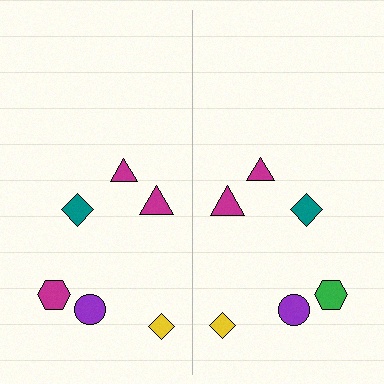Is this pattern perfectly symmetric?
No, the pattern is not perfectly symmetric. The green hexagon on the right side breaks the symmetry — its mirror counterpart is magenta.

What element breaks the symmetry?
The green hexagon on the right side breaks the symmetry — its mirror counterpart is magenta.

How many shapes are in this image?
There are 12 shapes in this image.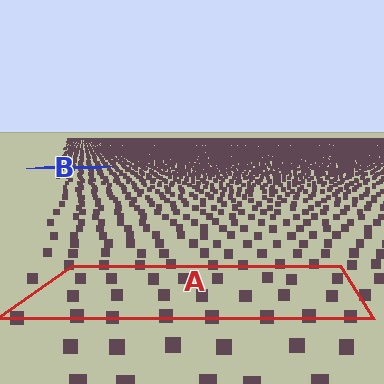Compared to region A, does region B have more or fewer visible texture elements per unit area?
Region B has more texture elements per unit area — they are packed more densely because it is farther away.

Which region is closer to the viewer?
Region A is closer. The texture elements there are larger and more spread out.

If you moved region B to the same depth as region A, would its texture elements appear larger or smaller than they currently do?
They would appear larger. At a closer depth, the same texture elements are projected at a bigger on-screen size.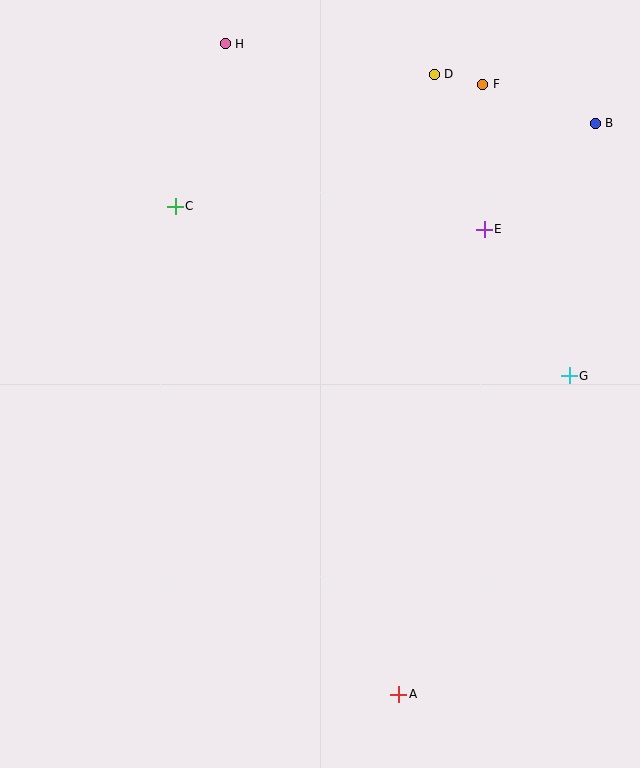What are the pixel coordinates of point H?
Point H is at (225, 44).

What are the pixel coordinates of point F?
Point F is at (483, 84).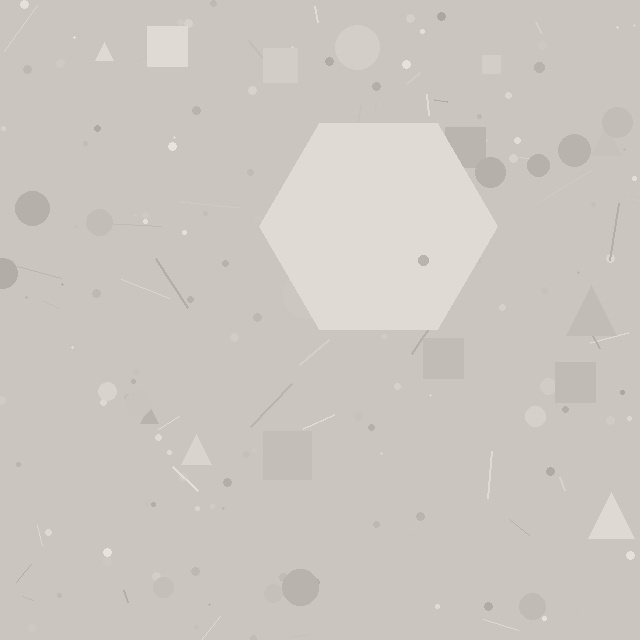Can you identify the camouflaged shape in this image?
The camouflaged shape is a hexagon.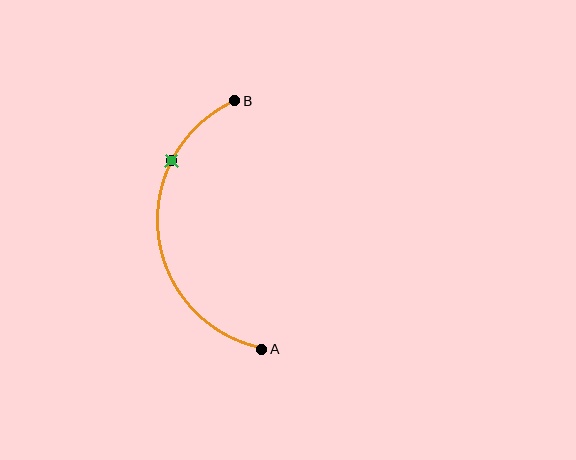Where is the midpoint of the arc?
The arc midpoint is the point on the curve farthest from the straight line joining A and B. It sits to the left of that line.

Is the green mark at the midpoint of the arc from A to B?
No. The green mark lies on the arc but is closer to endpoint B. The arc midpoint would be at the point on the curve equidistant along the arc from both A and B.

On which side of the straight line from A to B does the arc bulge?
The arc bulges to the left of the straight line connecting A and B.